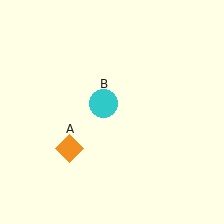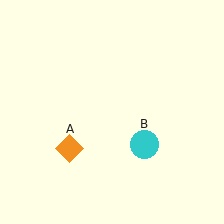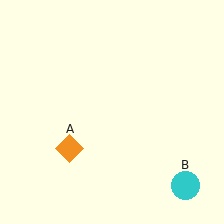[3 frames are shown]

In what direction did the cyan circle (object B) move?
The cyan circle (object B) moved down and to the right.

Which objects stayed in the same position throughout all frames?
Orange diamond (object A) remained stationary.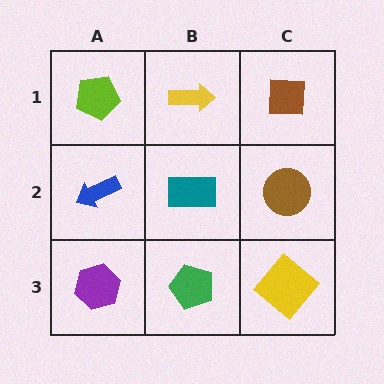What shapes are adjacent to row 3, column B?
A teal rectangle (row 2, column B), a purple hexagon (row 3, column A), a yellow diamond (row 3, column C).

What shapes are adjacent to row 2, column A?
A lime pentagon (row 1, column A), a purple hexagon (row 3, column A), a teal rectangle (row 2, column B).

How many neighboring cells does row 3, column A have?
2.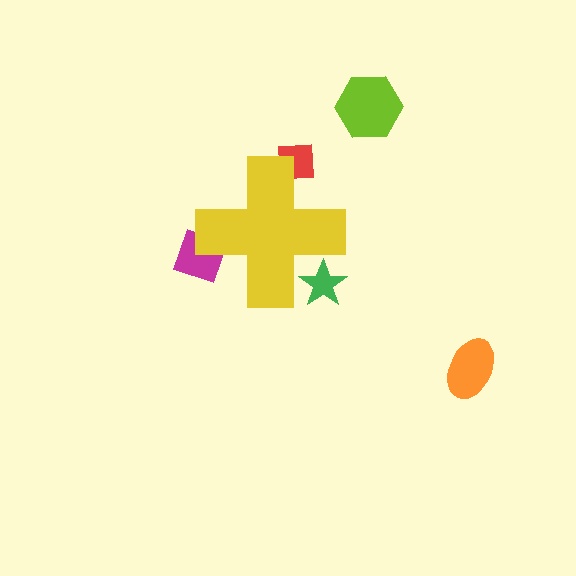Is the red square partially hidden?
Yes, the red square is partially hidden behind the yellow cross.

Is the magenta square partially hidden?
Yes, the magenta square is partially hidden behind the yellow cross.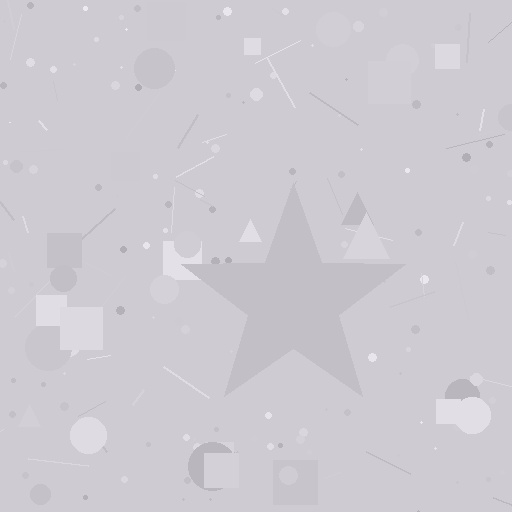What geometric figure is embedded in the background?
A star is embedded in the background.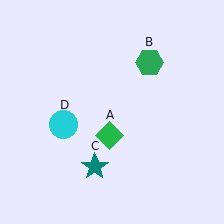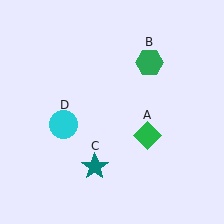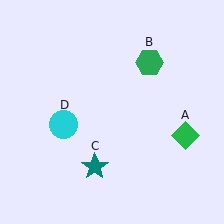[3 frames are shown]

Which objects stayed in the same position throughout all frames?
Green hexagon (object B) and teal star (object C) and cyan circle (object D) remained stationary.